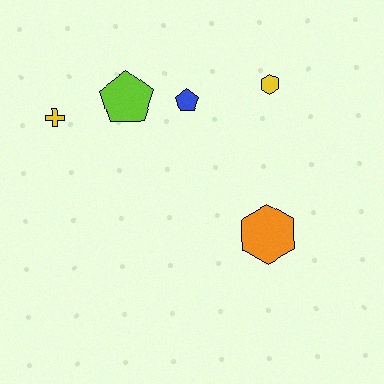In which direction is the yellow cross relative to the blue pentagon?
The yellow cross is to the left of the blue pentagon.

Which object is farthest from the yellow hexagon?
The yellow cross is farthest from the yellow hexagon.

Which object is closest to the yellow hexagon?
The blue pentagon is closest to the yellow hexagon.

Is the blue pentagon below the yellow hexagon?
Yes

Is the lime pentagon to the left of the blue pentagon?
Yes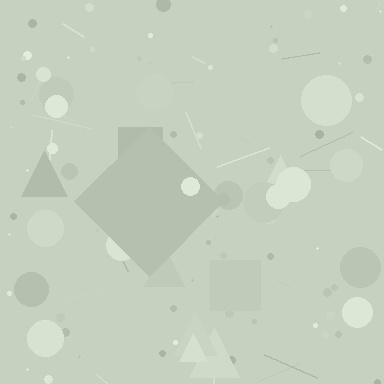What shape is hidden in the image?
A diamond is hidden in the image.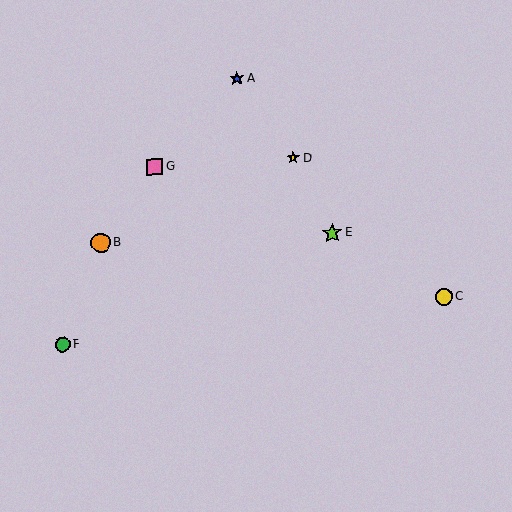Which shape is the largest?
The lime star (labeled E) is the largest.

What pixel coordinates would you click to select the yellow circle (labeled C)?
Click at (444, 297) to select the yellow circle C.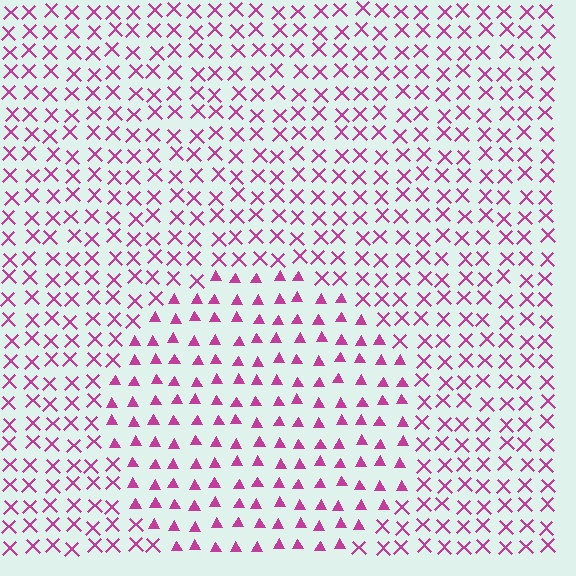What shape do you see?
I see a circle.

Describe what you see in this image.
The image is filled with small magenta elements arranged in a uniform grid. A circle-shaped region contains triangles, while the surrounding area contains X marks. The boundary is defined purely by the change in element shape.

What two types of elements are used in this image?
The image uses triangles inside the circle region and X marks outside it.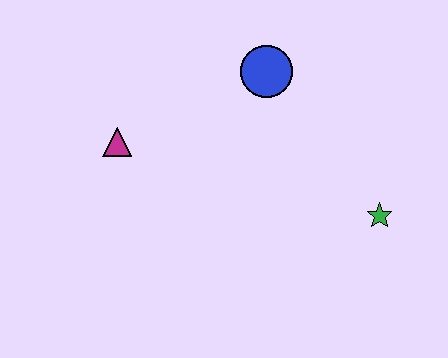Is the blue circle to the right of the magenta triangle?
Yes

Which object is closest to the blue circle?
The magenta triangle is closest to the blue circle.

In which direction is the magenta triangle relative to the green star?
The magenta triangle is to the left of the green star.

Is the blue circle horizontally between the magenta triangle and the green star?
Yes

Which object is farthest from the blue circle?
The green star is farthest from the blue circle.